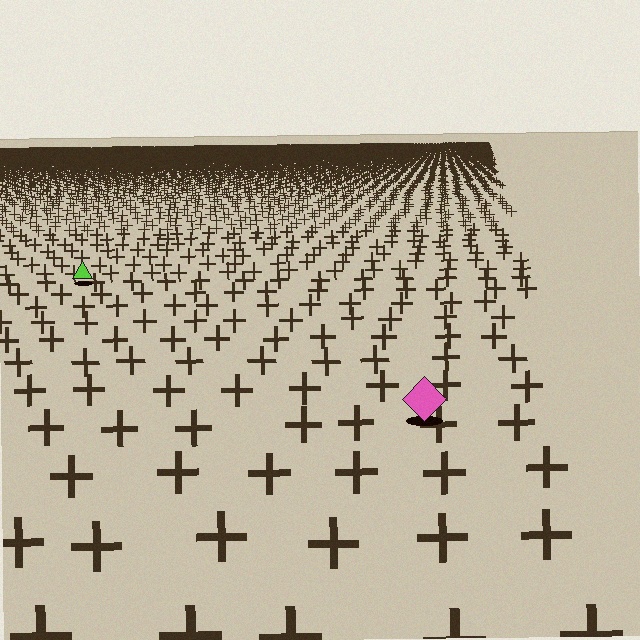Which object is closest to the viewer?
The pink diamond is closest. The texture marks near it are larger and more spread out.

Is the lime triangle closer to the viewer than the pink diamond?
No. The pink diamond is closer — you can tell from the texture gradient: the ground texture is coarser near it.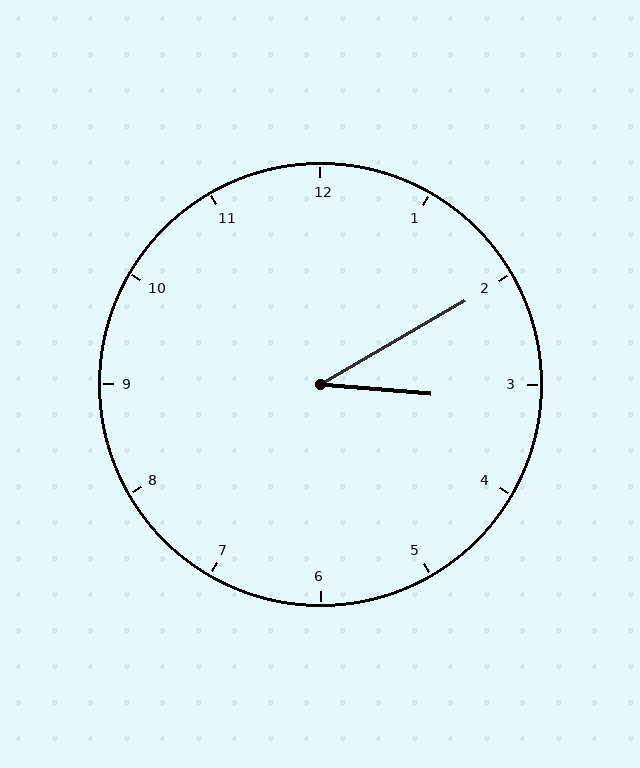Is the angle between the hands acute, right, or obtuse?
It is acute.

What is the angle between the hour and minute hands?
Approximately 35 degrees.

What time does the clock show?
3:10.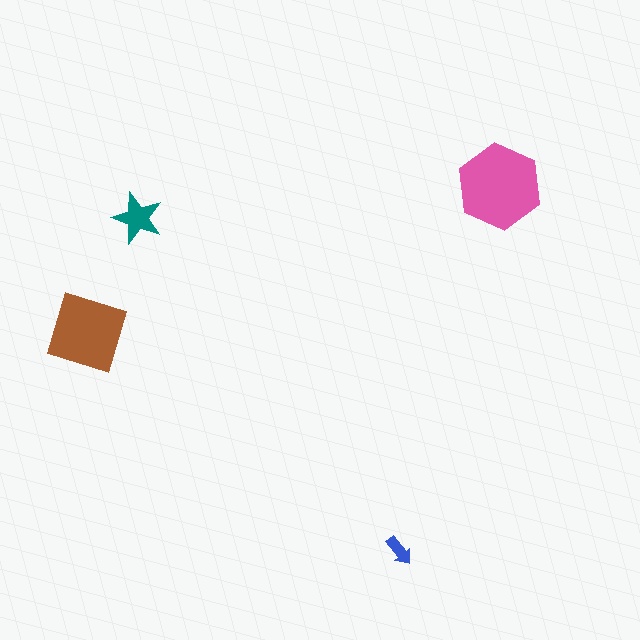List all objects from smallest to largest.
The blue arrow, the teal star, the brown square, the pink hexagon.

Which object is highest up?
The pink hexagon is topmost.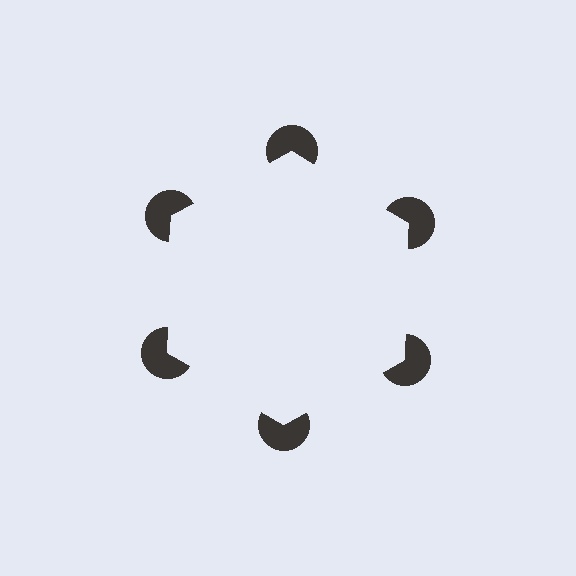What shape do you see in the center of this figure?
An illusory hexagon — its edges are inferred from the aligned wedge cuts in the pac-man discs, not physically drawn.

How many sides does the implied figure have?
6 sides.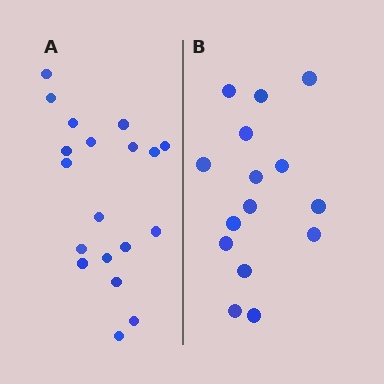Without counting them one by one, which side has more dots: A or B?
Region A (the left region) has more dots.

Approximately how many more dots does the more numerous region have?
Region A has about 4 more dots than region B.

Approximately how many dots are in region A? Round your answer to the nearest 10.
About 20 dots. (The exact count is 19, which rounds to 20.)